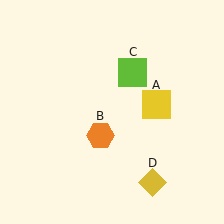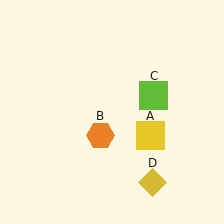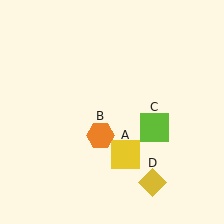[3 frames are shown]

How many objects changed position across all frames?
2 objects changed position: yellow square (object A), lime square (object C).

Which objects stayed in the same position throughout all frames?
Orange hexagon (object B) and yellow diamond (object D) remained stationary.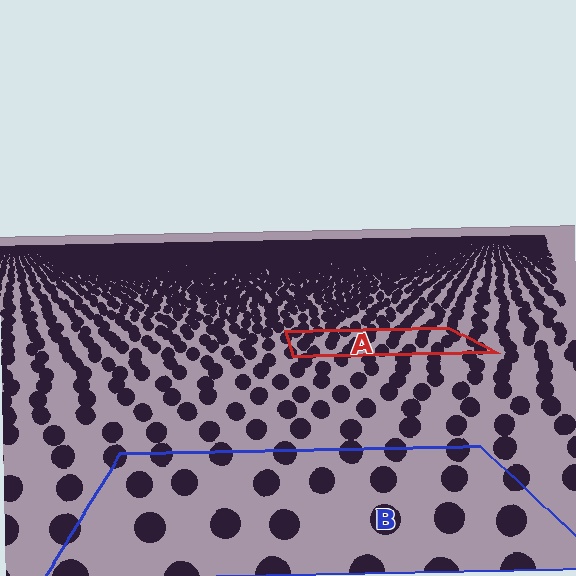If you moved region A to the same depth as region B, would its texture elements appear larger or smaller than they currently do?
They would appear larger. At a closer depth, the same texture elements are projected at a bigger on-screen size.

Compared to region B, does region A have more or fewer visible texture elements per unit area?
Region A has more texture elements per unit area — they are packed more densely because it is farther away.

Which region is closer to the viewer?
Region B is closer. The texture elements there are larger and more spread out.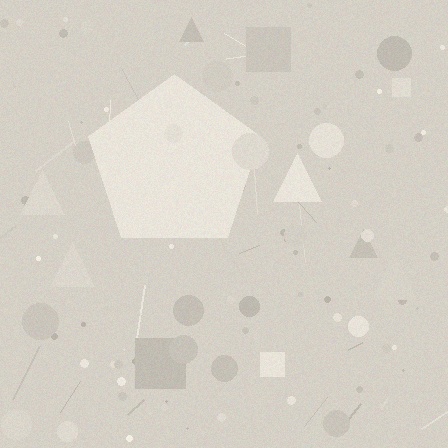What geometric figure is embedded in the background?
A pentagon is embedded in the background.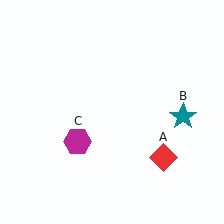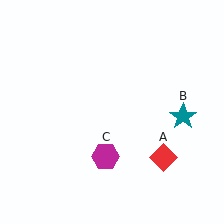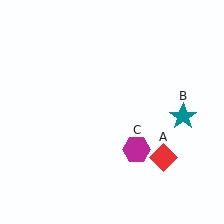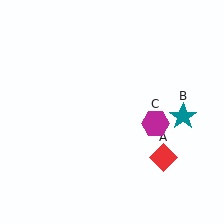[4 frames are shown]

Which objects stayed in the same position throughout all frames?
Red diamond (object A) and teal star (object B) remained stationary.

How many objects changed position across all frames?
1 object changed position: magenta hexagon (object C).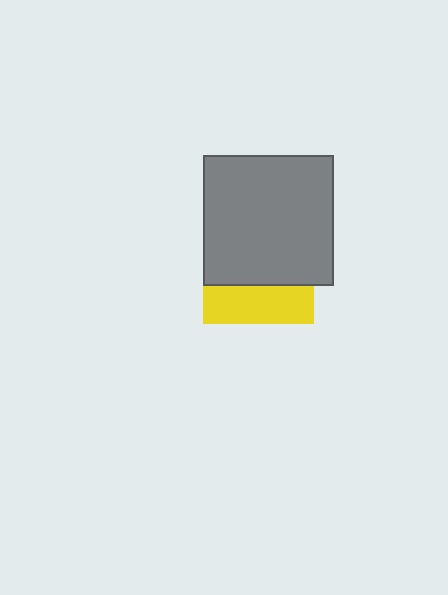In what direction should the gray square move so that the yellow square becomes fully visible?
The gray square should move up. That is the shortest direction to clear the overlap and leave the yellow square fully visible.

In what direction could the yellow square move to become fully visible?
The yellow square could move down. That would shift it out from behind the gray square entirely.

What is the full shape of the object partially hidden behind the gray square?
The partially hidden object is a yellow square.